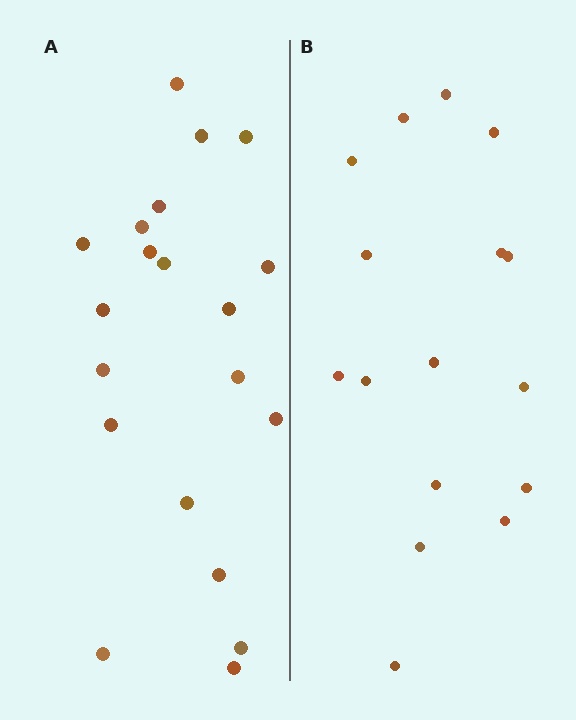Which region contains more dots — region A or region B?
Region A (the left region) has more dots.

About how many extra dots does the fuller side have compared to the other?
Region A has about 4 more dots than region B.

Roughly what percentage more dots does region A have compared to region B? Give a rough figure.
About 25% more.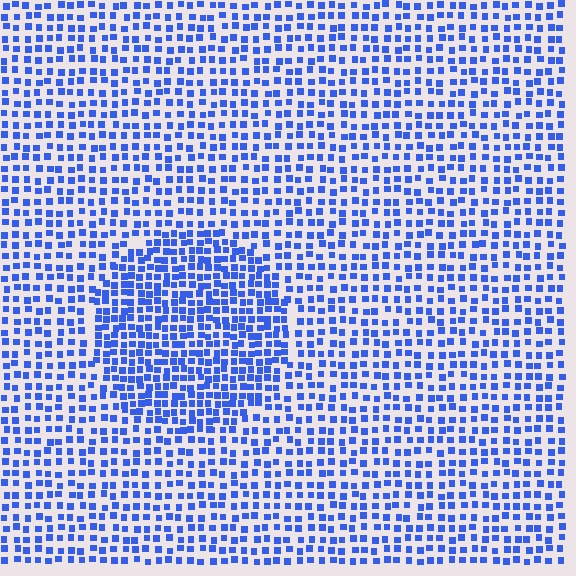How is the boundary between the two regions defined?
The boundary is defined by a change in element density (approximately 1.6x ratio). All elements are the same color, size, and shape.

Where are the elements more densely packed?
The elements are more densely packed inside the circle boundary.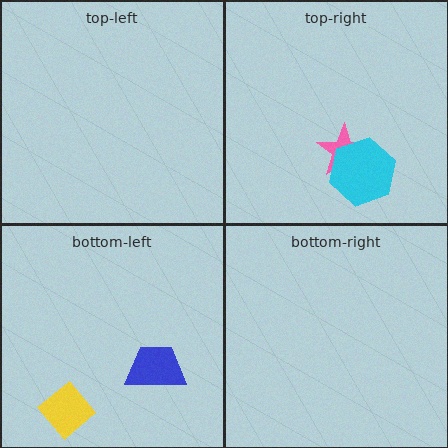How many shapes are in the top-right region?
2.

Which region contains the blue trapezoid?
The bottom-left region.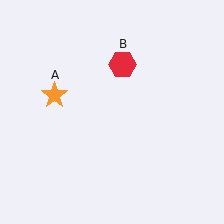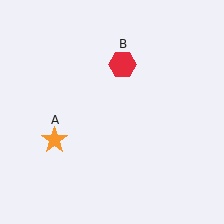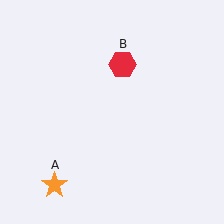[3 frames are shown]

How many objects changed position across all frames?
1 object changed position: orange star (object A).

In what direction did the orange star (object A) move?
The orange star (object A) moved down.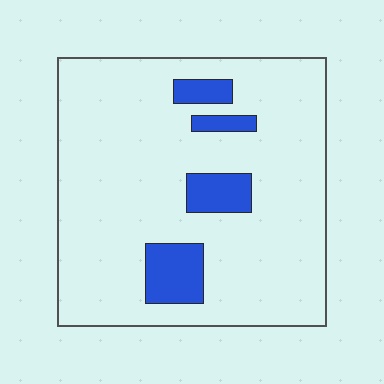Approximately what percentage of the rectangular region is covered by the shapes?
Approximately 10%.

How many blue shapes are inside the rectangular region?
4.